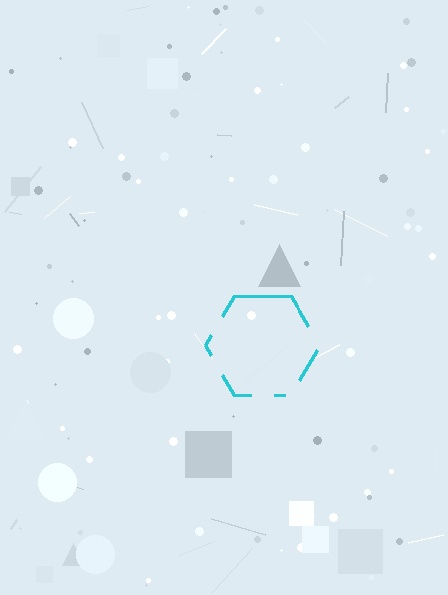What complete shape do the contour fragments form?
The contour fragments form a hexagon.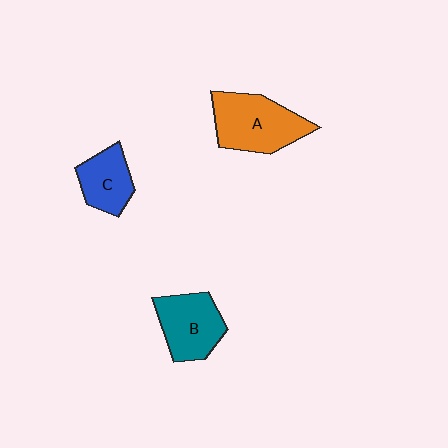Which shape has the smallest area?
Shape C (blue).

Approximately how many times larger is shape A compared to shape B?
Approximately 1.2 times.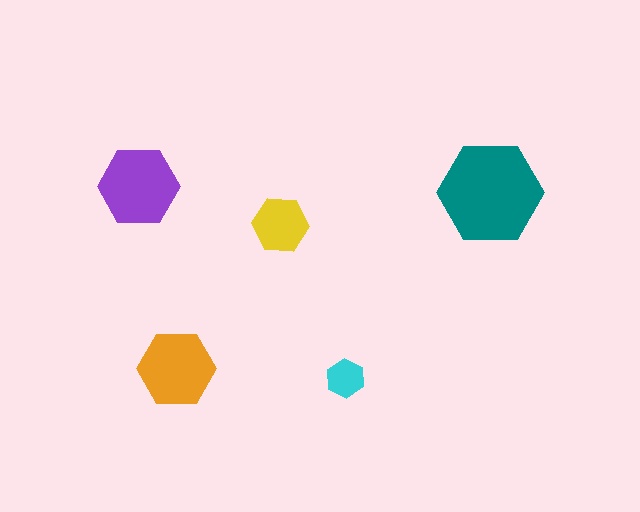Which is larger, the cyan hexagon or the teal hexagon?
The teal one.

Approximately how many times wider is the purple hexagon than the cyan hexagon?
About 2 times wider.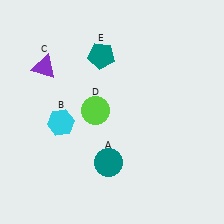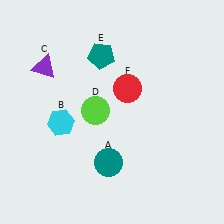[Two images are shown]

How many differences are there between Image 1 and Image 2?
There is 1 difference between the two images.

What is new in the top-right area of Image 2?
A red circle (F) was added in the top-right area of Image 2.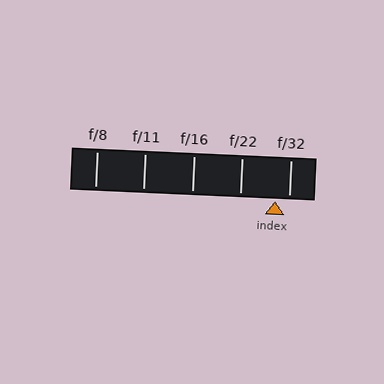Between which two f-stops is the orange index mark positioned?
The index mark is between f/22 and f/32.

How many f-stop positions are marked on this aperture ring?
There are 5 f-stop positions marked.